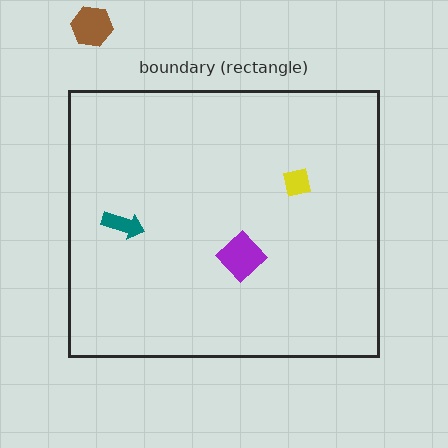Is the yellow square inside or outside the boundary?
Inside.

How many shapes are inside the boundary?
3 inside, 1 outside.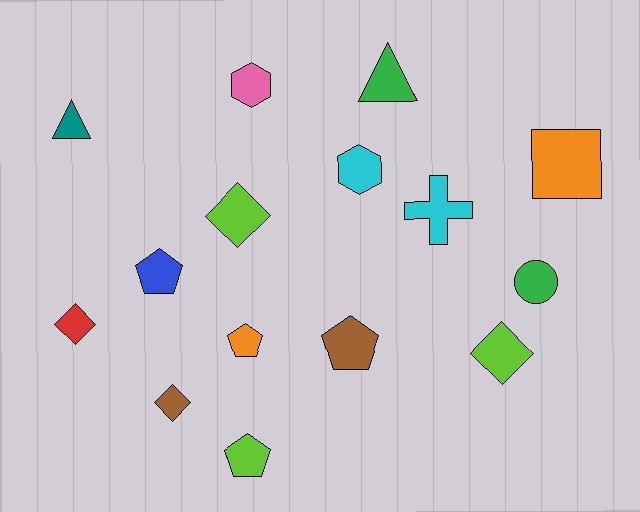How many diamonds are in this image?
There are 4 diamonds.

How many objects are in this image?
There are 15 objects.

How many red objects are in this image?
There is 1 red object.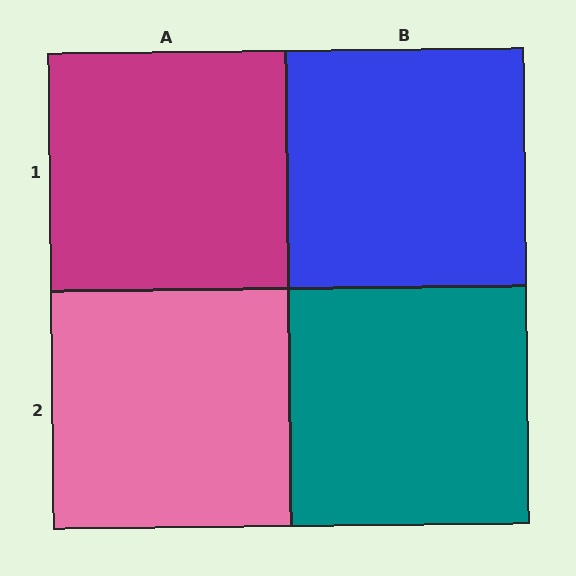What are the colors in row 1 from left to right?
Magenta, blue.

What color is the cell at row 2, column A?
Pink.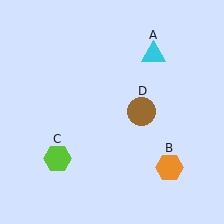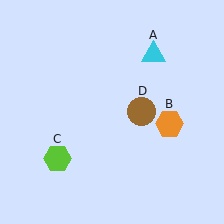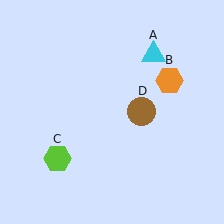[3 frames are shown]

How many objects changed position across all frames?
1 object changed position: orange hexagon (object B).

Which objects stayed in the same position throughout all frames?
Cyan triangle (object A) and lime hexagon (object C) and brown circle (object D) remained stationary.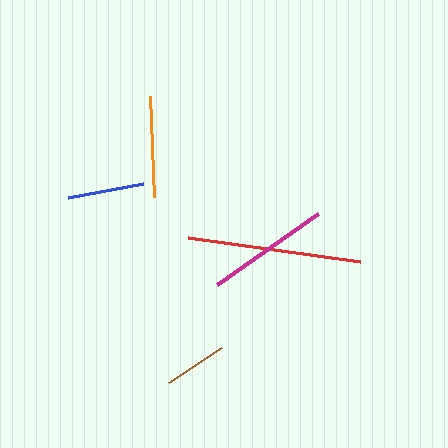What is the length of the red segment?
The red segment is approximately 174 pixels long.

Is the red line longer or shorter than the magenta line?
The red line is longer than the magenta line.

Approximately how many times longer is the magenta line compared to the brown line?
The magenta line is approximately 2.0 times the length of the brown line.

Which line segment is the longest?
The red line is the longest at approximately 174 pixels.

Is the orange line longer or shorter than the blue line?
The orange line is longer than the blue line.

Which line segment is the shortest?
The brown line is the shortest at approximately 63 pixels.